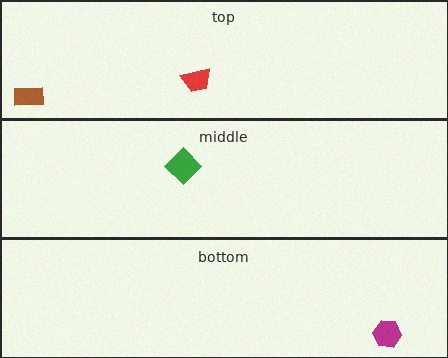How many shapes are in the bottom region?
1.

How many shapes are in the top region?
2.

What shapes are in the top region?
The red trapezoid, the brown rectangle.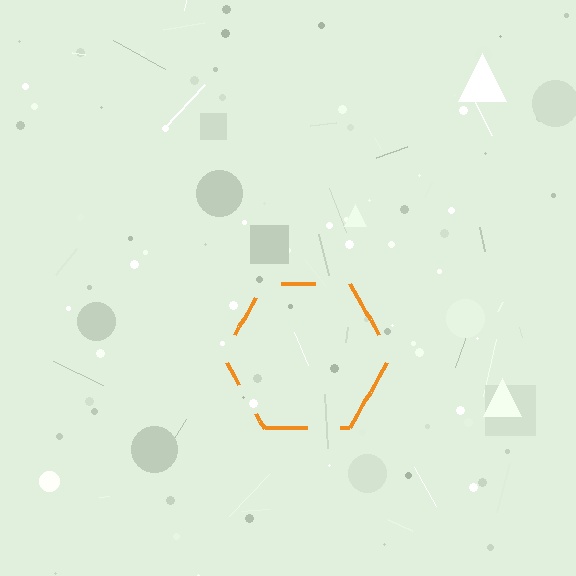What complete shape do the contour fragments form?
The contour fragments form a hexagon.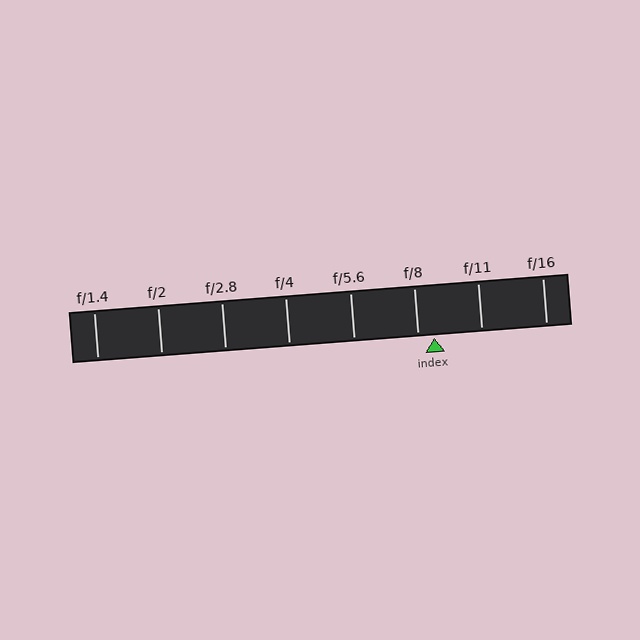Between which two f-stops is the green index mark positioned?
The index mark is between f/8 and f/11.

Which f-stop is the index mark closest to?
The index mark is closest to f/8.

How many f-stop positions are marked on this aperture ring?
There are 8 f-stop positions marked.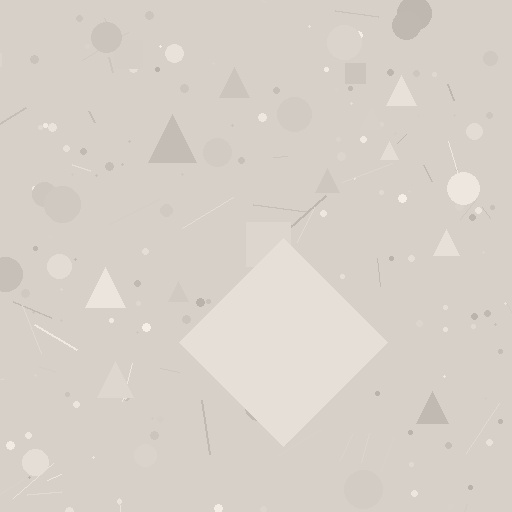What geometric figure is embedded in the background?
A diamond is embedded in the background.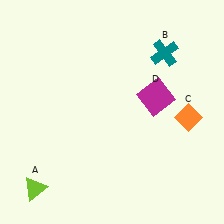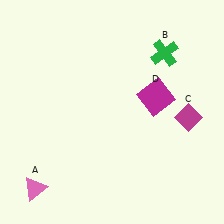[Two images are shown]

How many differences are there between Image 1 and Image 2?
There are 3 differences between the two images.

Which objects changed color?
A changed from lime to pink. B changed from teal to green. C changed from orange to magenta.